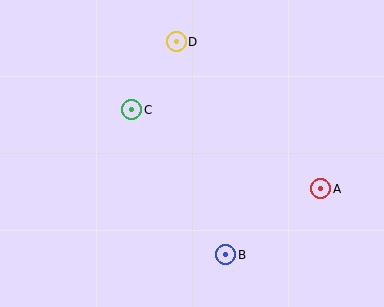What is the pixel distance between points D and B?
The distance between D and B is 218 pixels.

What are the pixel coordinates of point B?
Point B is at (226, 255).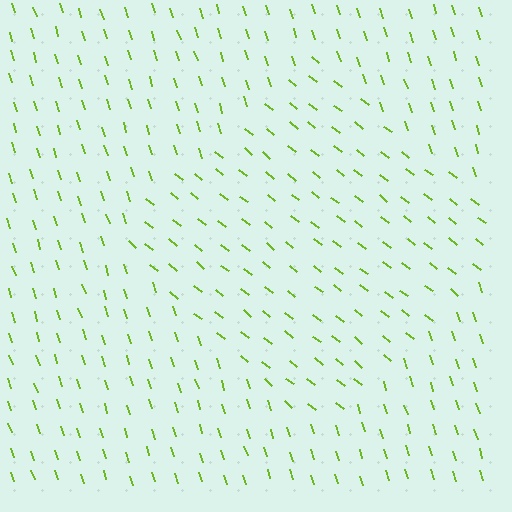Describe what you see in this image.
The image is filled with small lime line segments. A diamond region in the image has lines oriented differently from the surrounding lines, creating a visible texture boundary.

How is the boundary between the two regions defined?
The boundary is defined purely by a change in line orientation (approximately 33 degrees difference). All lines are the same color and thickness.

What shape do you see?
I see a diamond.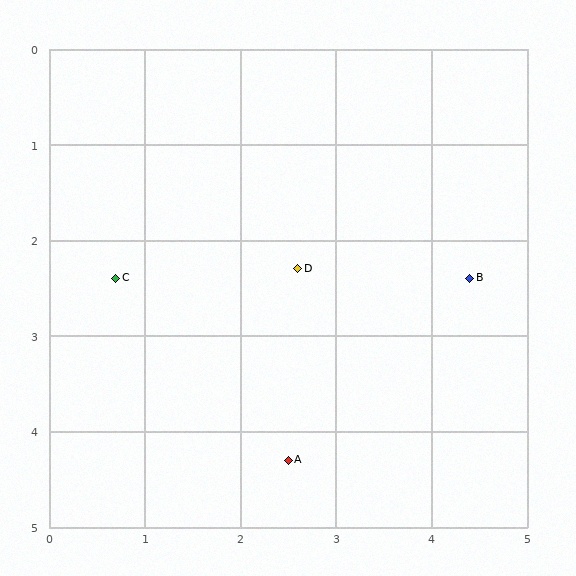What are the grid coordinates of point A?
Point A is at approximately (2.5, 4.3).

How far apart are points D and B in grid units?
Points D and B are about 1.8 grid units apart.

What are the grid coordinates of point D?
Point D is at approximately (2.6, 2.3).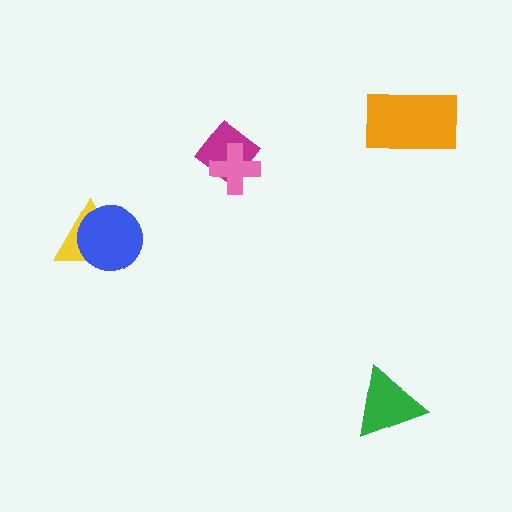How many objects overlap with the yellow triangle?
1 object overlaps with the yellow triangle.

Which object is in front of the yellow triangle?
The blue circle is in front of the yellow triangle.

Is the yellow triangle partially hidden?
Yes, it is partially covered by another shape.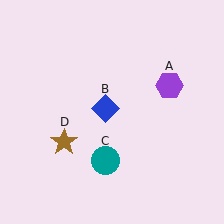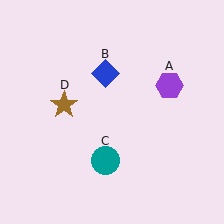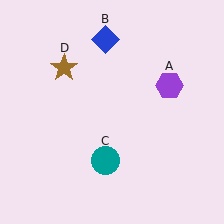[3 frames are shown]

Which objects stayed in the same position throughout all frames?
Purple hexagon (object A) and teal circle (object C) remained stationary.